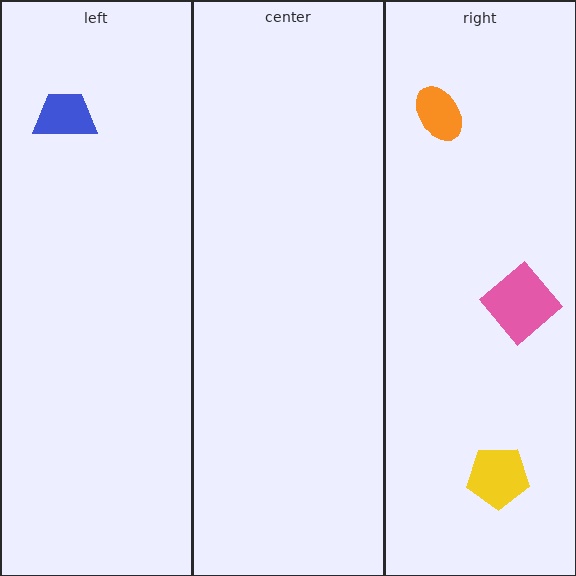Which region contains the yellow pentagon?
The right region.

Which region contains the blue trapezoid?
The left region.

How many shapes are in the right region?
3.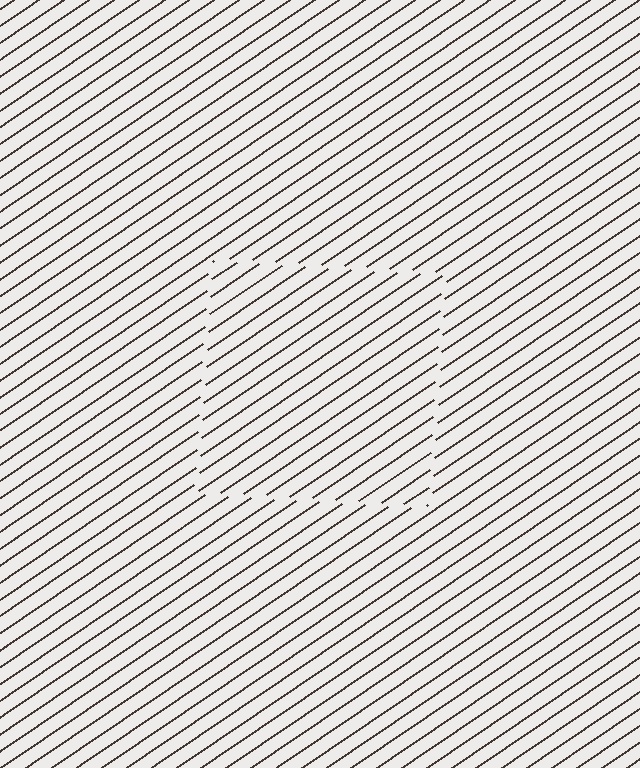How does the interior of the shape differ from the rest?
The interior of the shape contains the same grating, shifted by half a period — the contour is defined by the phase discontinuity where line-ends from the inner and outer gratings abut.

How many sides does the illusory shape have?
4 sides — the line-ends trace a square.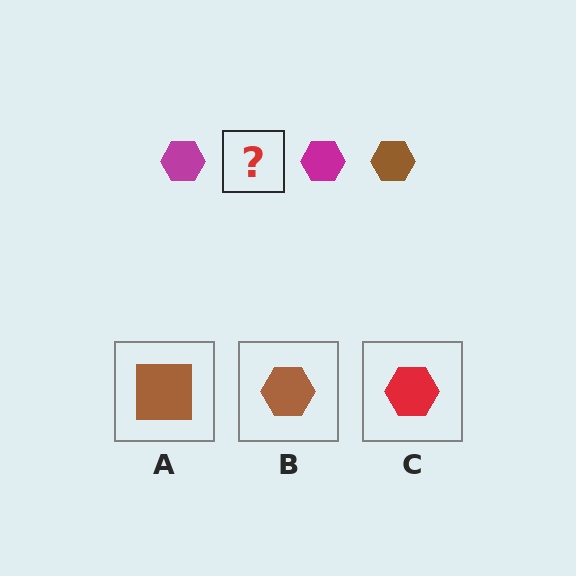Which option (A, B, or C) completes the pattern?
B.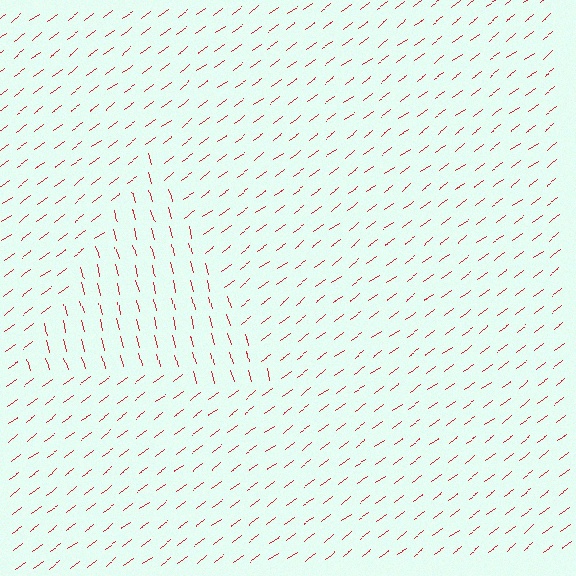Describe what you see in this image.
The image is filled with small red line segments. A triangle region in the image has lines oriented differently from the surrounding lines, creating a visible texture boundary.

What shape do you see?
I see a triangle.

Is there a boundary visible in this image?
Yes, there is a texture boundary formed by a change in line orientation.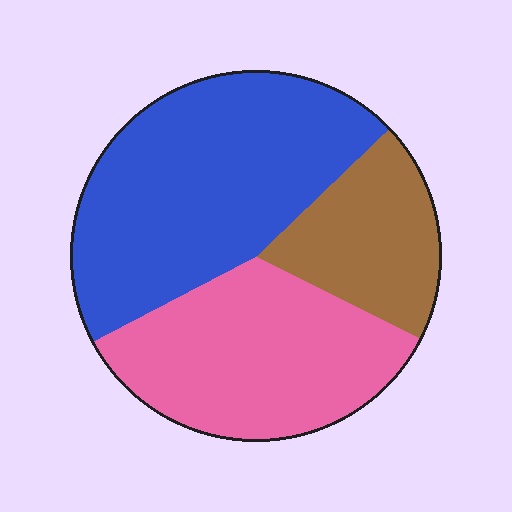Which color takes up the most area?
Blue, at roughly 45%.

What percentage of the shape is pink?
Pink covers roughly 35% of the shape.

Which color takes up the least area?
Brown, at roughly 20%.